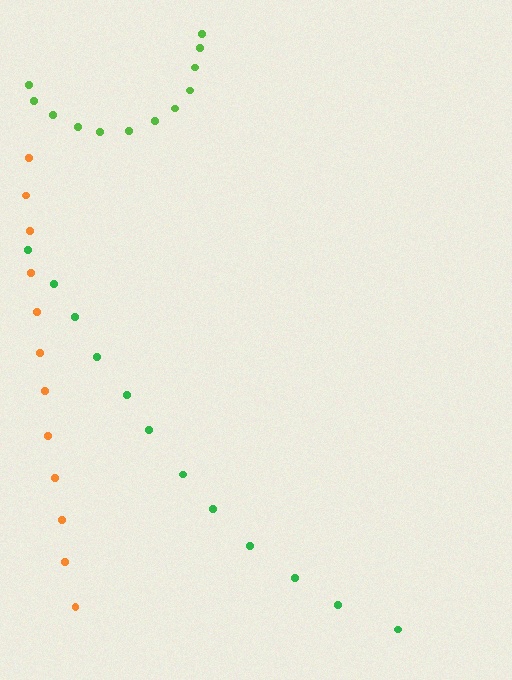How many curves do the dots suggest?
There are 3 distinct paths.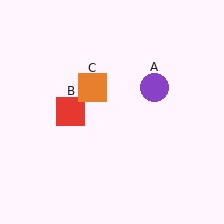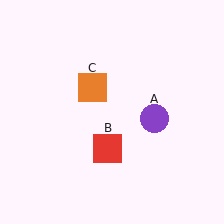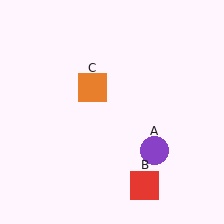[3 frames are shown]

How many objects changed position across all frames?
2 objects changed position: purple circle (object A), red square (object B).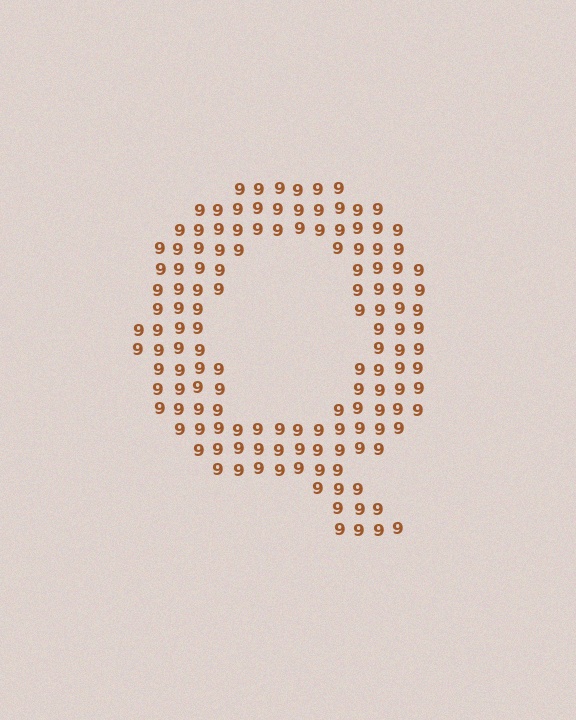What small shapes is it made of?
It is made of small digit 9's.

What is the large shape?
The large shape is the letter Q.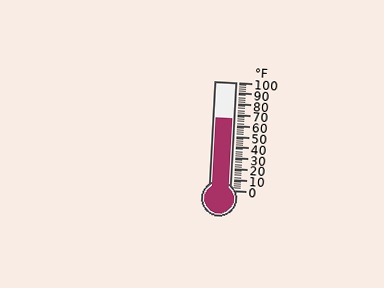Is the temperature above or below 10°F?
The temperature is above 10°F.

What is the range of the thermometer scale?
The thermometer scale ranges from 0°F to 100°F.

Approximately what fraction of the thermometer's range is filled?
The thermometer is filled to approximately 65% of its range.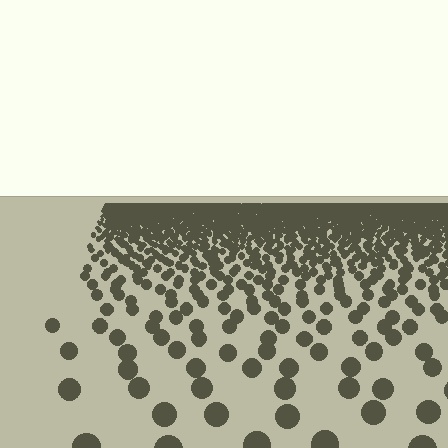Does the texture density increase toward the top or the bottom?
Density increases toward the top.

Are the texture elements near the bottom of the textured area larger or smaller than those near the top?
Larger. Near the bottom, elements are closer to the viewer and appear at a bigger on-screen size.